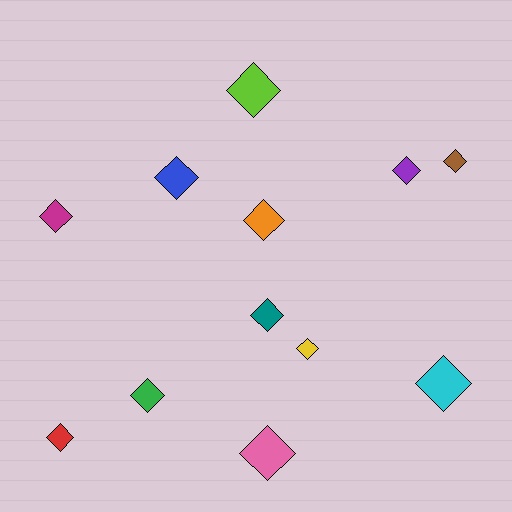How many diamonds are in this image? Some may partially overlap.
There are 12 diamonds.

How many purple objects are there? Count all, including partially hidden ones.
There is 1 purple object.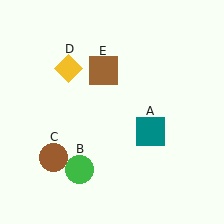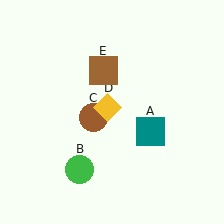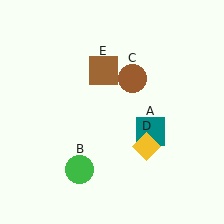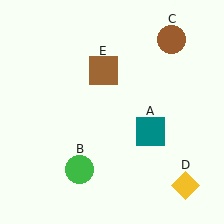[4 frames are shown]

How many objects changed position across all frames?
2 objects changed position: brown circle (object C), yellow diamond (object D).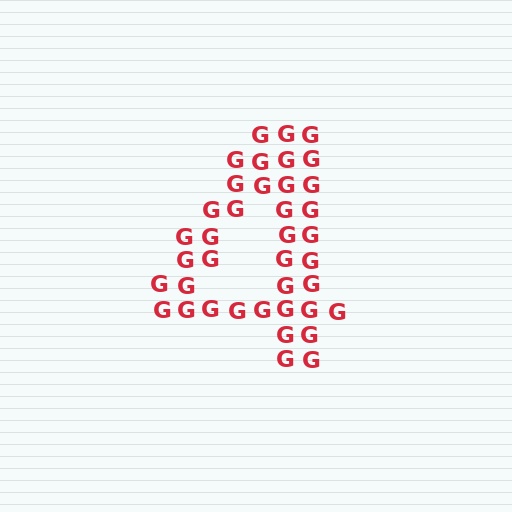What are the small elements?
The small elements are letter G's.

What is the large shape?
The large shape is the digit 4.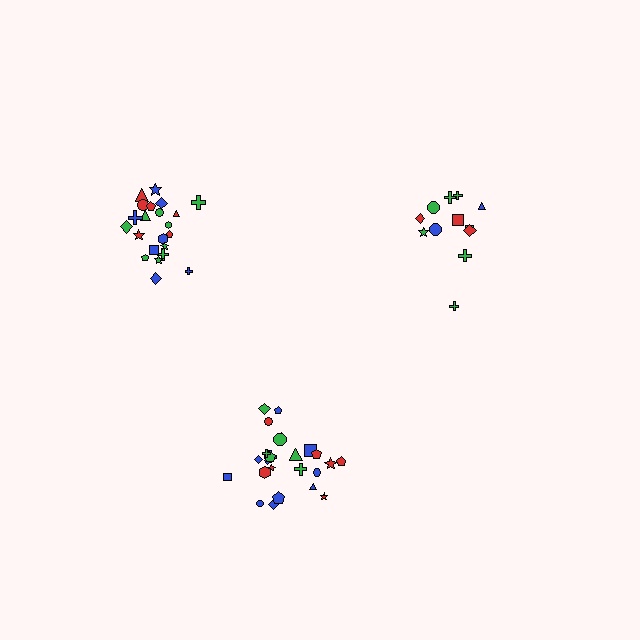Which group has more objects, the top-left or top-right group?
The top-left group.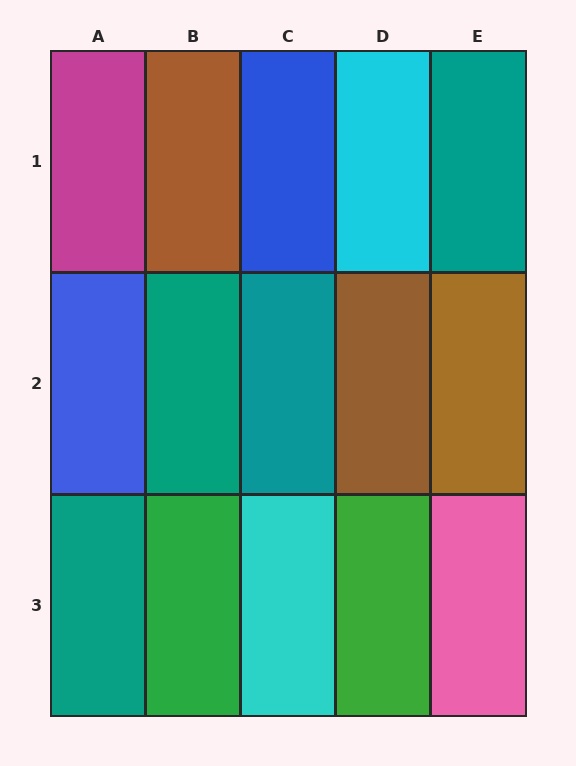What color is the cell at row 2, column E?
Brown.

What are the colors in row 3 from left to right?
Teal, green, cyan, green, pink.